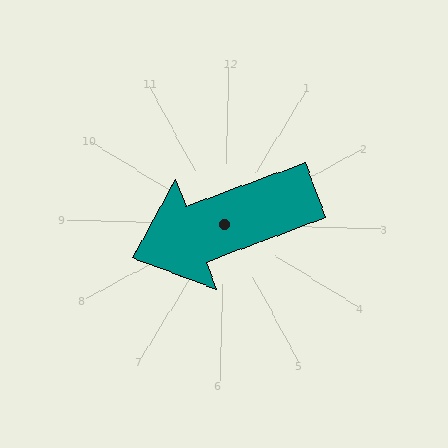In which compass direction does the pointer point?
West.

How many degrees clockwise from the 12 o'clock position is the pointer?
Approximately 248 degrees.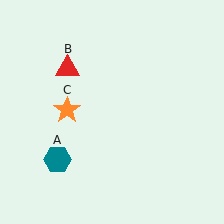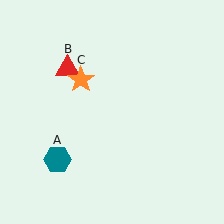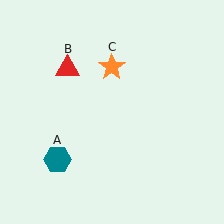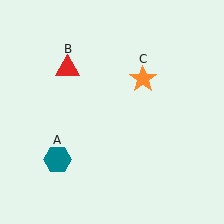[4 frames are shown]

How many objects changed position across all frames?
1 object changed position: orange star (object C).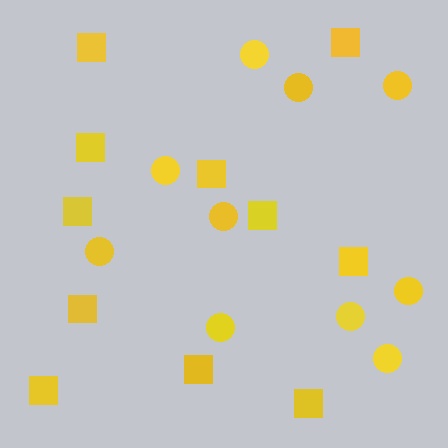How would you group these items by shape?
There are 2 groups: one group of circles (10) and one group of squares (11).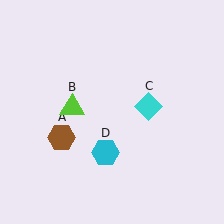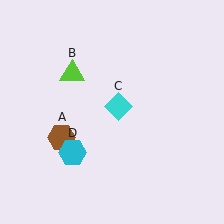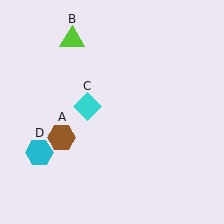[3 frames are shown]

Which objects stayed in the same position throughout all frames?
Brown hexagon (object A) remained stationary.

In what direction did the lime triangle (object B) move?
The lime triangle (object B) moved up.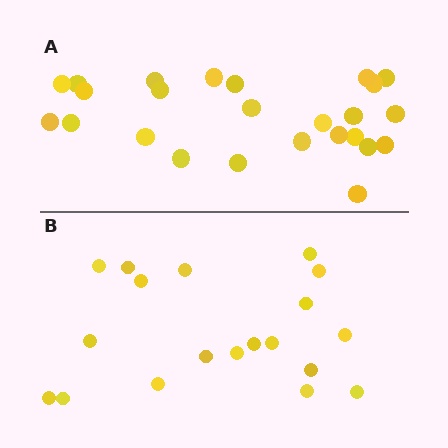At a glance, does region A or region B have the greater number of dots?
Region A (the top region) has more dots.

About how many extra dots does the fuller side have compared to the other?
Region A has about 6 more dots than region B.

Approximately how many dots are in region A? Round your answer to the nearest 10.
About 20 dots. (The exact count is 25, which rounds to 20.)